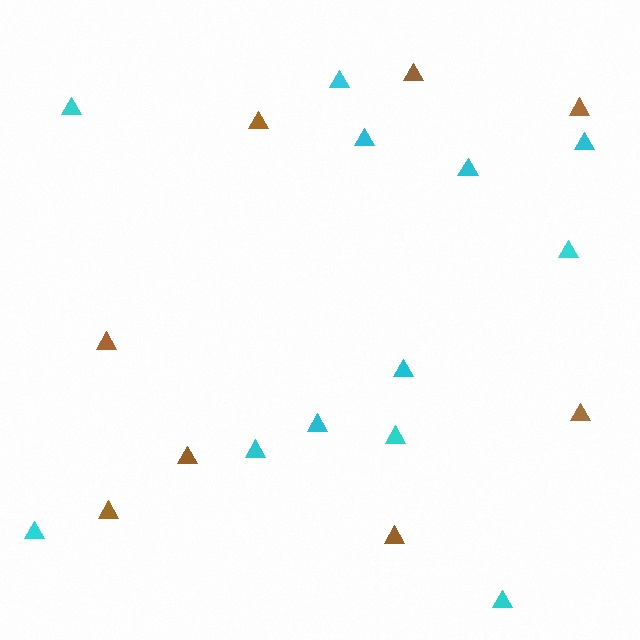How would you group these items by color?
There are 2 groups: one group of brown triangles (8) and one group of cyan triangles (12).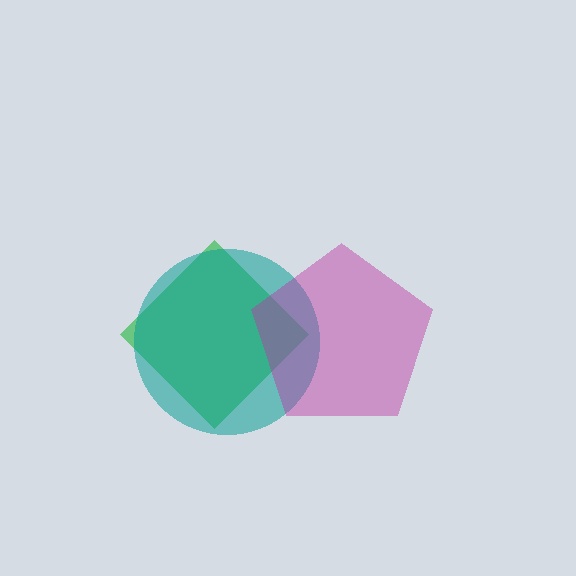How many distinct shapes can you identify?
There are 3 distinct shapes: a green diamond, a teal circle, a magenta pentagon.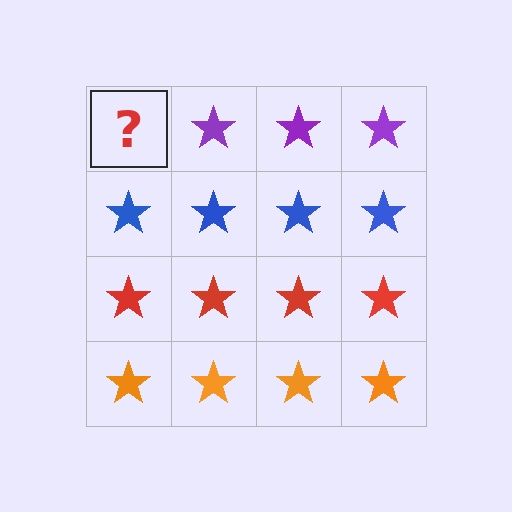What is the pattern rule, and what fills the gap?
The rule is that each row has a consistent color. The gap should be filled with a purple star.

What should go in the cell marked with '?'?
The missing cell should contain a purple star.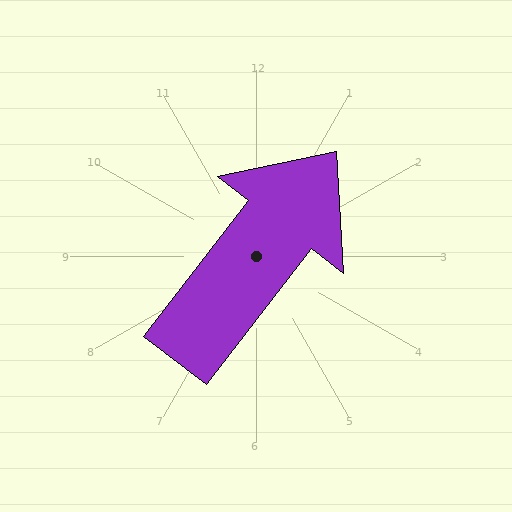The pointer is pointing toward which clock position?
Roughly 1 o'clock.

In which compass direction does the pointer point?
Northeast.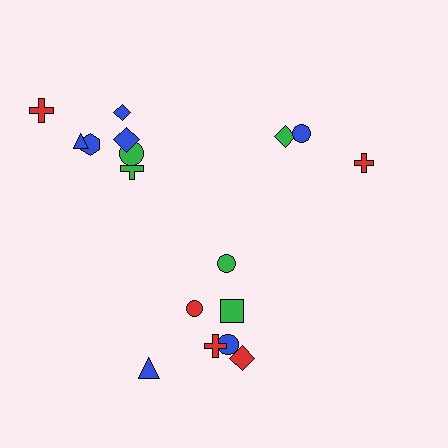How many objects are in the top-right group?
There are 3 objects.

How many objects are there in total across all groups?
There are 17 objects.